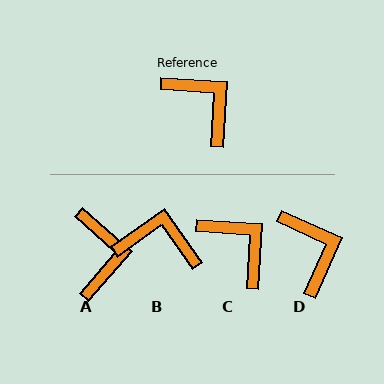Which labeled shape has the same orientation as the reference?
C.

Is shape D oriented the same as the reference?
No, it is off by about 21 degrees.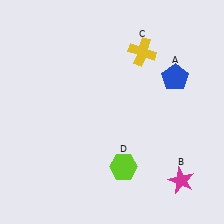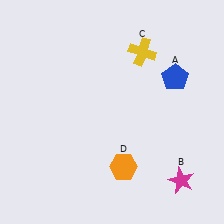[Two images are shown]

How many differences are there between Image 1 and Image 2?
There is 1 difference between the two images.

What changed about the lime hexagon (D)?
In Image 1, D is lime. In Image 2, it changed to orange.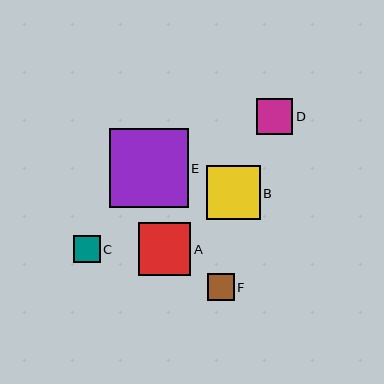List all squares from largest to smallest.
From largest to smallest: E, B, A, D, C, F.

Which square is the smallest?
Square F is the smallest with a size of approximately 26 pixels.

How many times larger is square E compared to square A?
Square E is approximately 1.5 times the size of square A.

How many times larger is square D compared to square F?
Square D is approximately 1.4 times the size of square F.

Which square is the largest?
Square E is the largest with a size of approximately 79 pixels.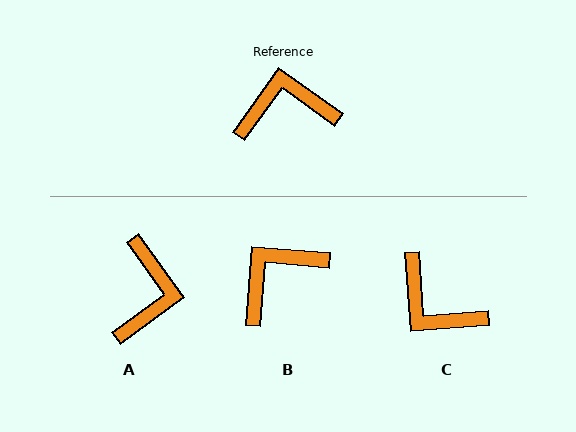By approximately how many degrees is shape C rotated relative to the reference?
Approximately 130 degrees counter-clockwise.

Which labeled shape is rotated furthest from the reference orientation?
C, about 130 degrees away.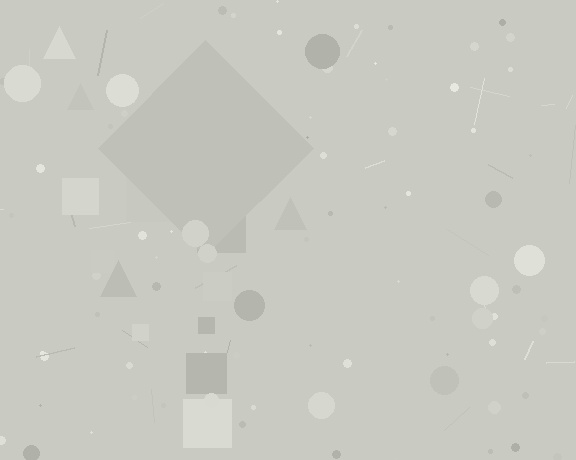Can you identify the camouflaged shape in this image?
The camouflaged shape is a diamond.